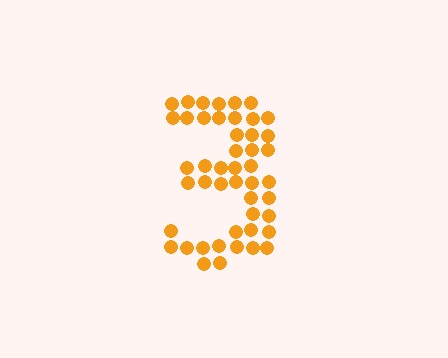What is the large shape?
The large shape is the digit 3.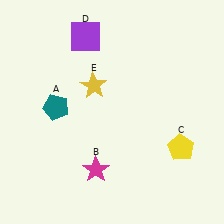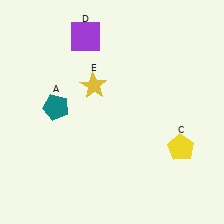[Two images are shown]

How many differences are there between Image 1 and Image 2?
There is 1 difference between the two images.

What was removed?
The magenta star (B) was removed in Image 2.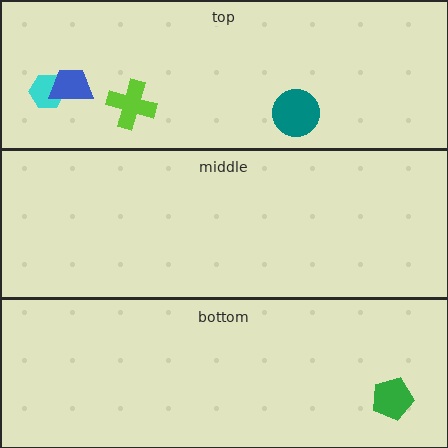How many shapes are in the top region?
4.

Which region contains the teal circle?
The top region.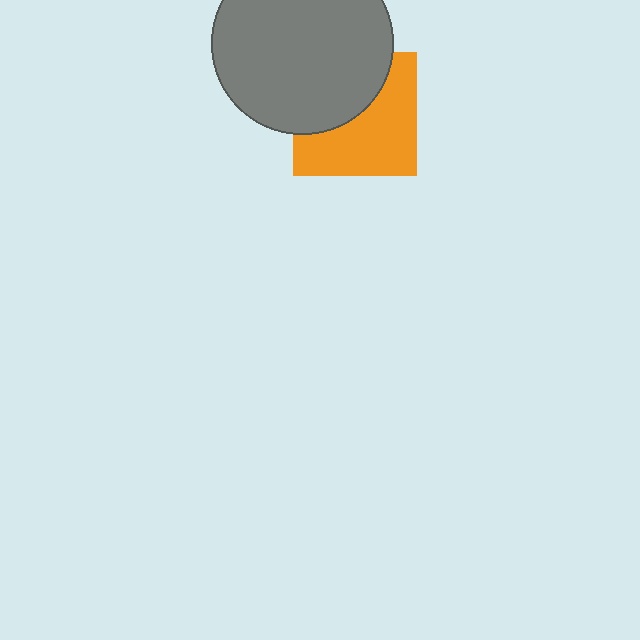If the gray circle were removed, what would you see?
You would see the complete orange square.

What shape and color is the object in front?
The object in front is a gray circle.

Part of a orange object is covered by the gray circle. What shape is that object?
It is a square.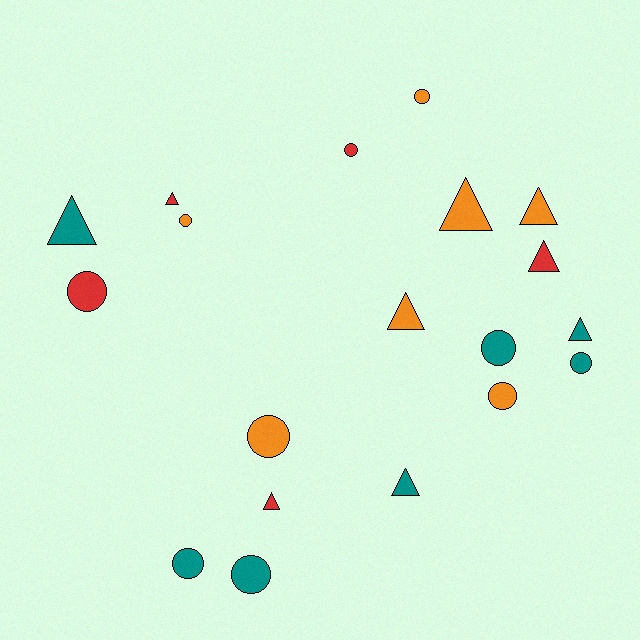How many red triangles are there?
There are 3 red triangles.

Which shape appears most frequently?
Circle, with 10 objects.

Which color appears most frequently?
Teal, with 7 objects.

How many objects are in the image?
There are 19 objects.